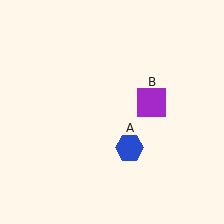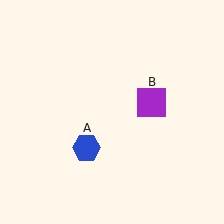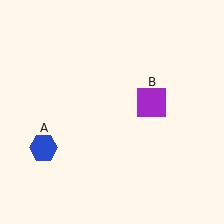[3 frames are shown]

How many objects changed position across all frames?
1 object changed position: blue hexagon (object A).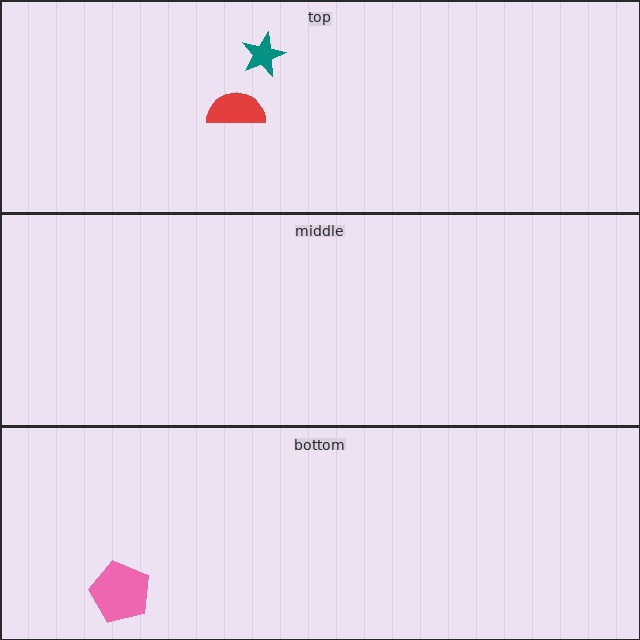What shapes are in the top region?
The red semicircle, the teal star.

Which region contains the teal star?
The top region.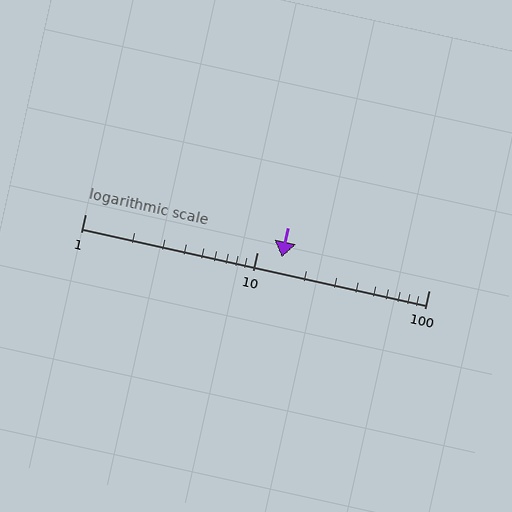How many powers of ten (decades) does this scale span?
The scale spans 2 decades, from 1 to 100.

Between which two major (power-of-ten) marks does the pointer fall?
The pointer is between 10 and 100.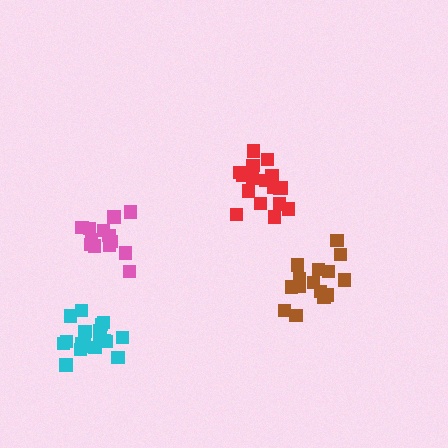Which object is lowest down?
The cyan cluster is bottommost.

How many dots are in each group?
Group 1: 17 dots, Group 2: 19 dots, Group 3: 15 dots, Group 4: 13 dots (64 total).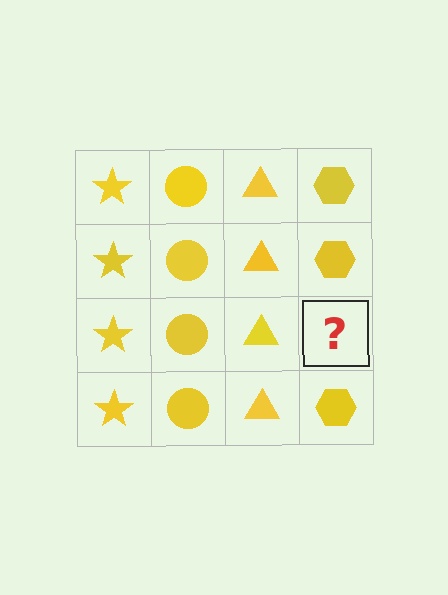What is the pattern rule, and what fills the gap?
The rule is that each column has a consistent shape. The gap should be filled with a yellow hexagon.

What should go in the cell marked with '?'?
The missing cell should contain a yellow hexagon.